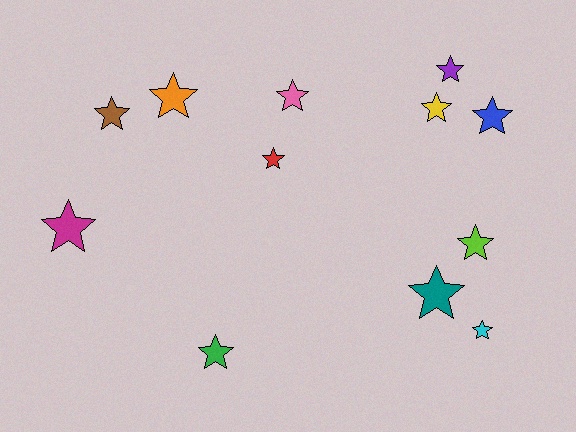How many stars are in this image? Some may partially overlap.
There are 12 stars.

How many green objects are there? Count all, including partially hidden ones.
There is 1 green object.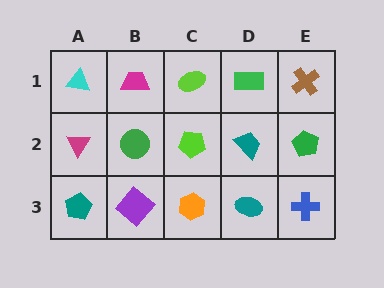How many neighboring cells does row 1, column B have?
3.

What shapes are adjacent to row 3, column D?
A teal trapezoid (row 2, column D), an orange hexagon (row 3, column C), a blue cross (row 3, column E).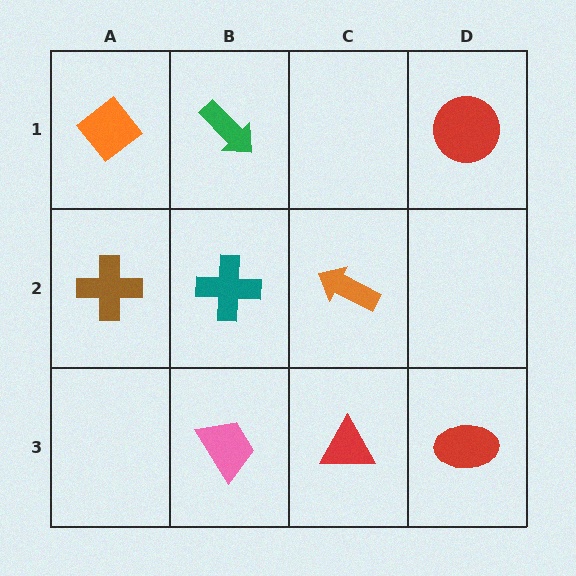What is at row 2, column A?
A brown cross.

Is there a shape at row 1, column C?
No, that cell is empty.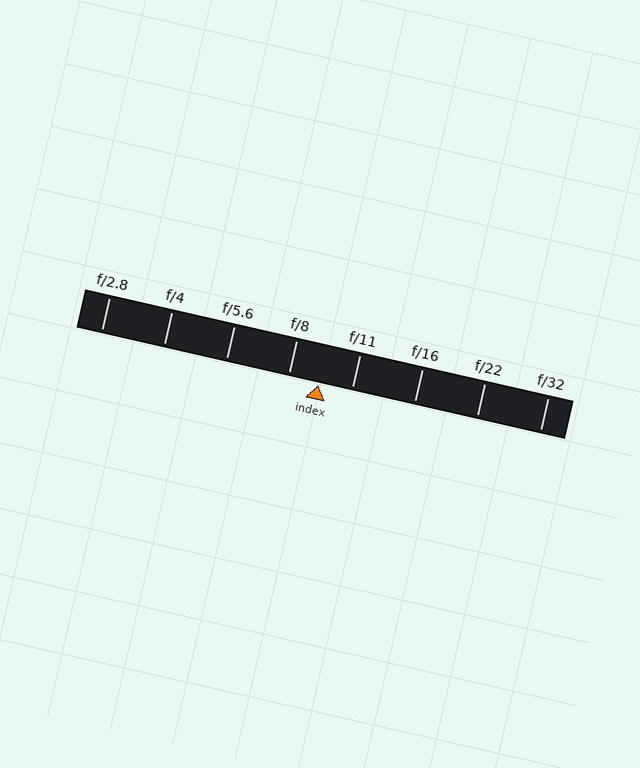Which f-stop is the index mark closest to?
The index mark is closest to f/8.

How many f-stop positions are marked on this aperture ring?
There are 8 f-stop positions marked.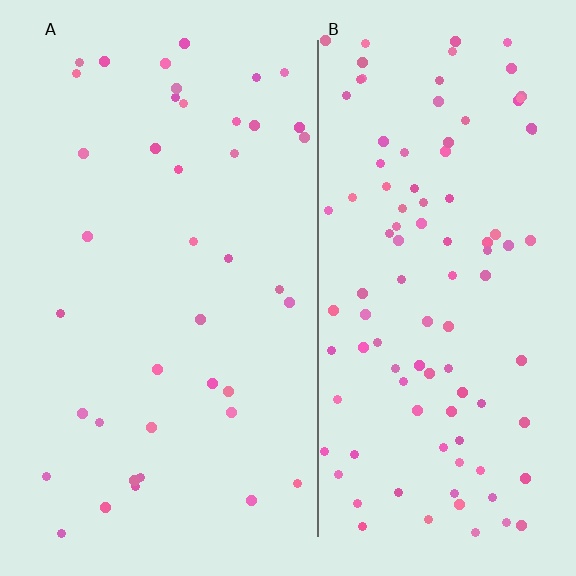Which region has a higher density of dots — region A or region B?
B (the right).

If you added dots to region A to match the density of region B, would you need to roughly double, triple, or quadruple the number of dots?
Approximately triple.